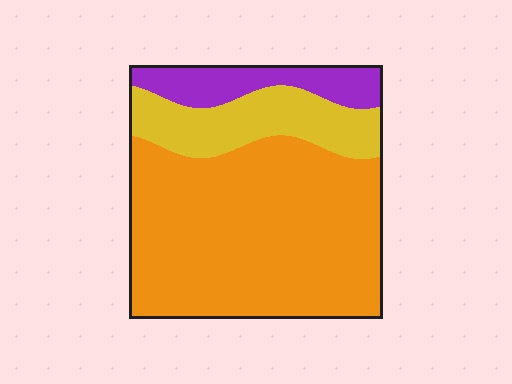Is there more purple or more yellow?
Yellow.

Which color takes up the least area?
Purple, at roughly 15%.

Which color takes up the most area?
Orange, at roughly 65%.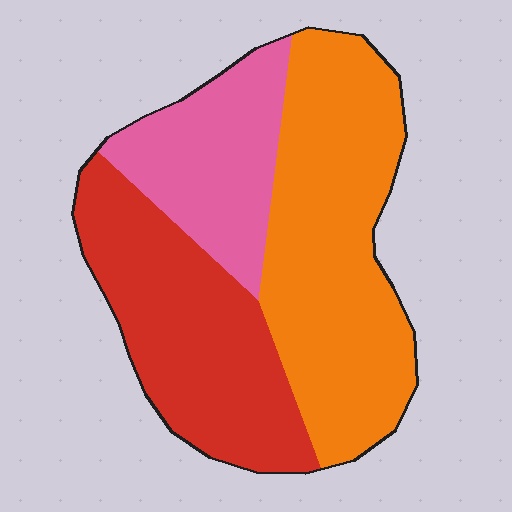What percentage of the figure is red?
Red takes up between a quarter and a half of the figure.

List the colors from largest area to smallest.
From largest to smallest: orange, red, pink.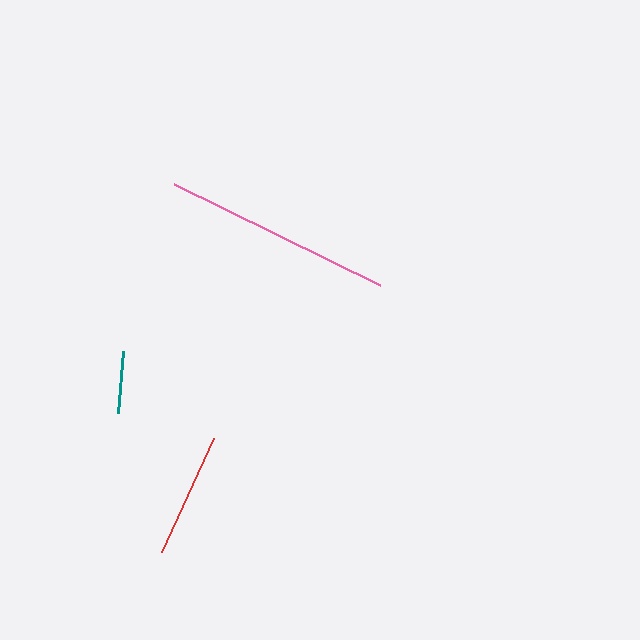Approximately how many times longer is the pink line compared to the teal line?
The pink line is approximately 3.6 times the length of the teal line.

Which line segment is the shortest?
The teal line is the shortest at approximately 63 pixels.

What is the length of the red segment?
The red segment is approximately 125 pixels long.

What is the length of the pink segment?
The pink segment is approximately 229 pixels long.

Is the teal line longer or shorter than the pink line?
The pink line is longer than the teal line.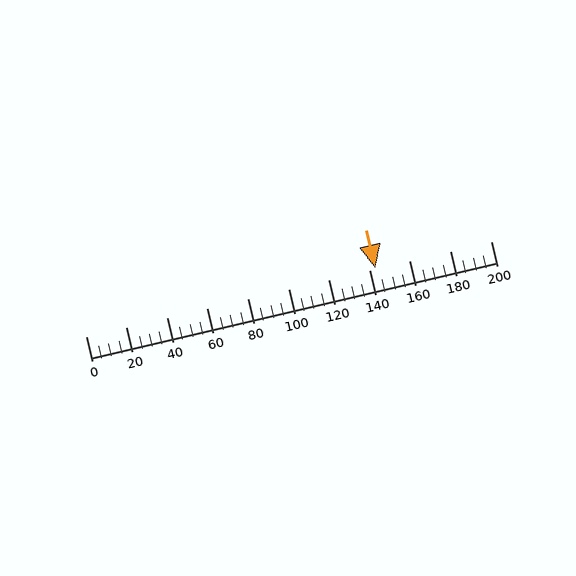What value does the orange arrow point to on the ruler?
The orange arrow points to approximately 143.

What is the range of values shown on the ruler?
The ruler shows values from 0 to 200.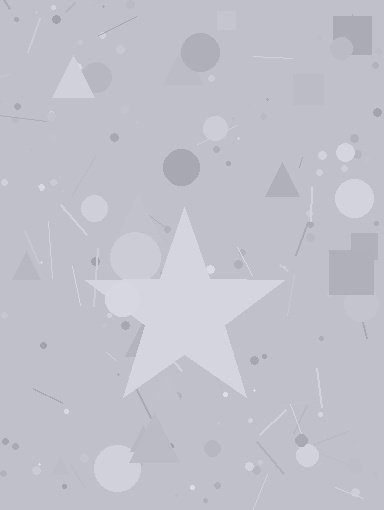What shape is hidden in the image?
A star is hidden in the image.